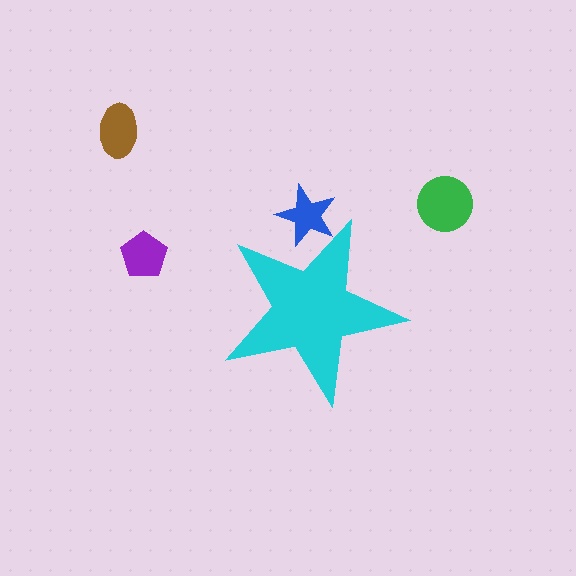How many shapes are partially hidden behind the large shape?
1 shape is partially hidden.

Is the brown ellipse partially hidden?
No, the brown ellipse is fully visible.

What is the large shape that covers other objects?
A cyan star.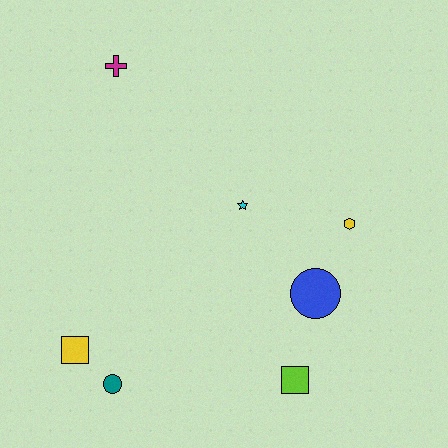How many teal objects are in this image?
There is 1 teal object.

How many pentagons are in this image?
There are no pentagons.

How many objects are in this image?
There are 7 objects.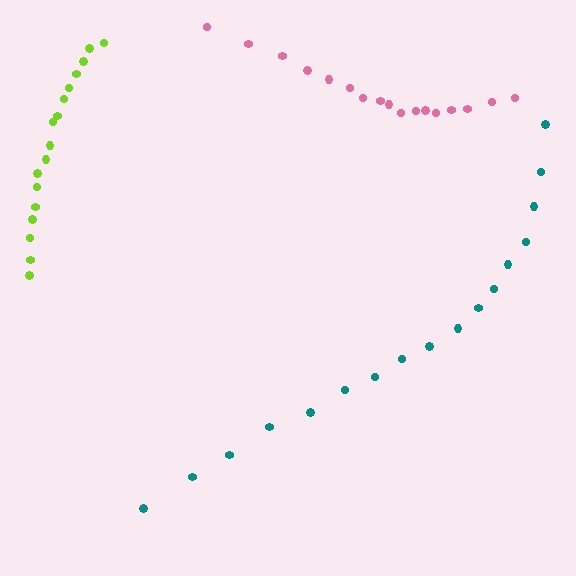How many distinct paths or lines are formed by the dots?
There are 3 distinct paths.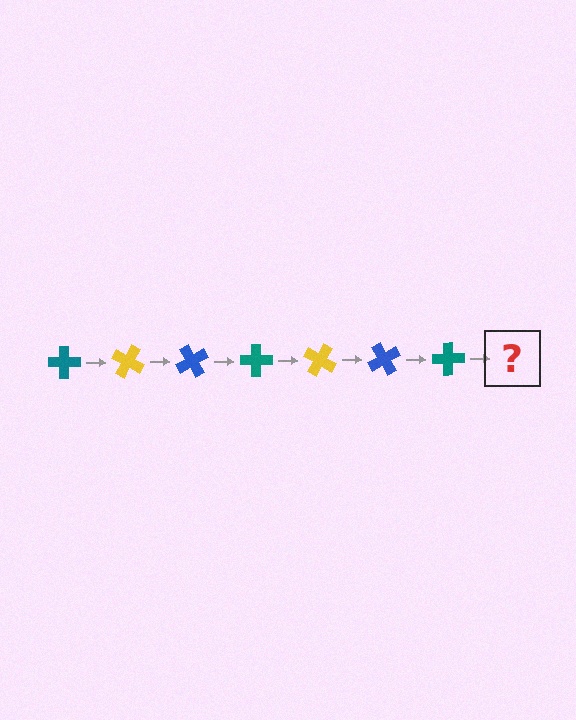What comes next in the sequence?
The next element should be a yellow cross, rotated 210 degrees from the start.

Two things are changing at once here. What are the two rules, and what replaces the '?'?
The two rules are that it rotates 30 degrees each step and the color cycles through teal, yellow, and blue. The '?' should be a yellow cross, rotated 210 degrees from the start.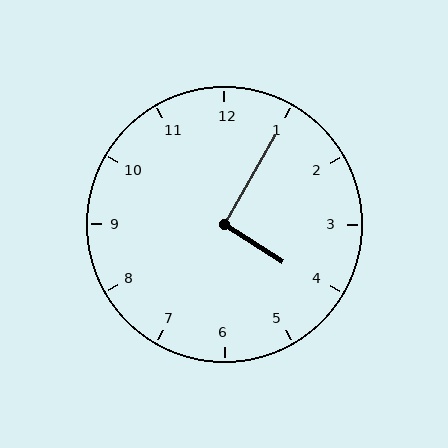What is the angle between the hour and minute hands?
Approximately 92 degrees.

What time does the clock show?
4:05.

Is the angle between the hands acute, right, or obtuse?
It is right.